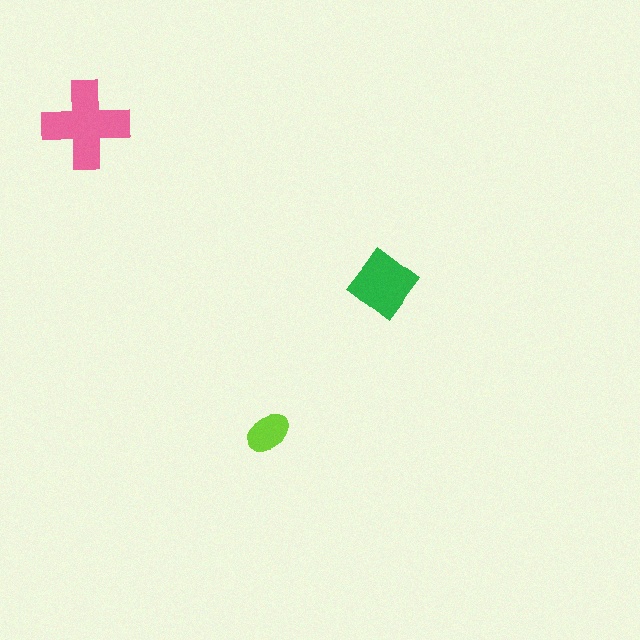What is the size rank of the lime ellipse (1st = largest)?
3rd.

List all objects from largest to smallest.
The pink cross, the green diamond, the lime ellipse.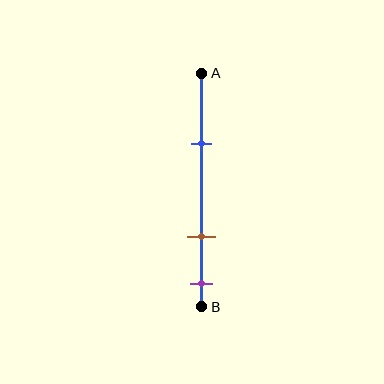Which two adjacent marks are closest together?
The brown and purple marks are the closest adjacent pair.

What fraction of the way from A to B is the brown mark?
The brown mark is approximately 70% (0.7) of the way from A to B.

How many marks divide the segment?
There are 3 marks dividing the segment.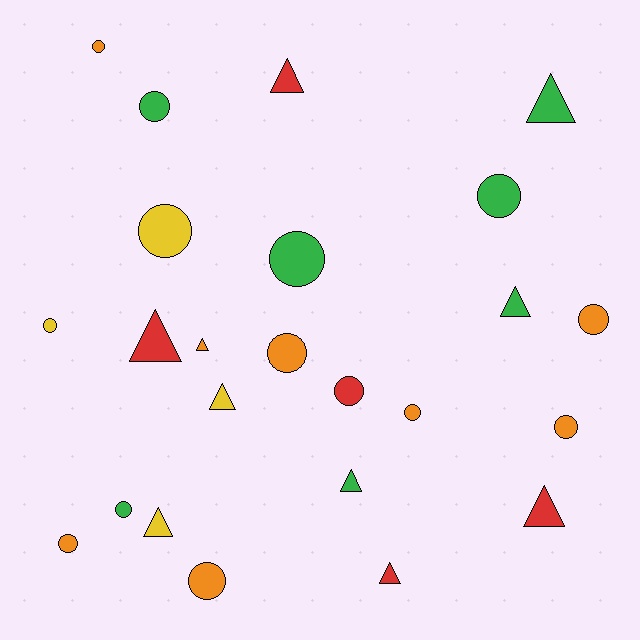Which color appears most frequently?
Orange, with 8 objects.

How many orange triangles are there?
There is 1 orange triangle.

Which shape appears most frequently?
Circle, with 14 objects.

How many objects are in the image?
There are 24 objects.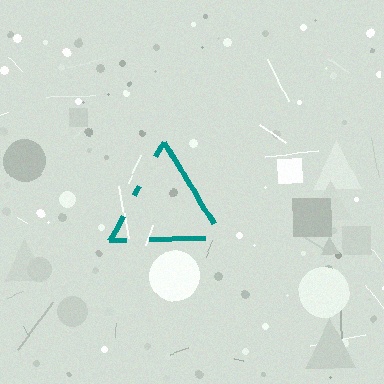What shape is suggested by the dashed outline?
The dashed outline suggests a triangle.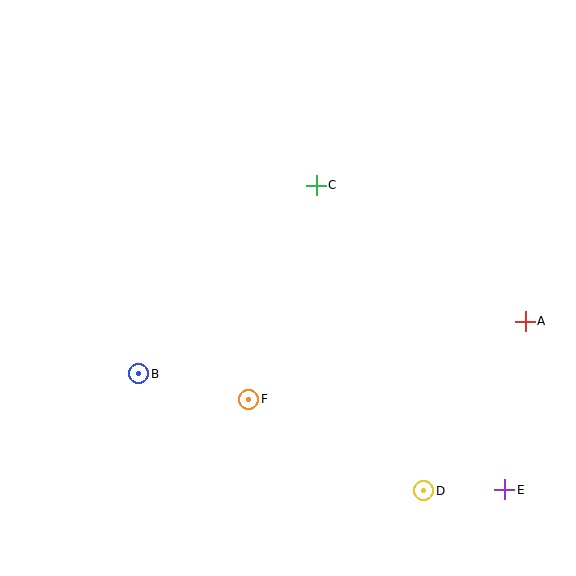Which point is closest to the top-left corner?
Point C is closest to the top-left corner.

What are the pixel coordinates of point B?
Point B is at (139, 374).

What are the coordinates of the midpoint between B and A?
The midpoint between B and A is at (332, 348).